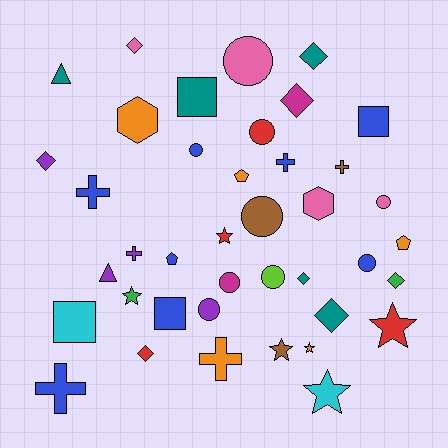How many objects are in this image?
There are 40 objects.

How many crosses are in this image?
There are 6 crosses.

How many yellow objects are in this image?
There are no yellow objects.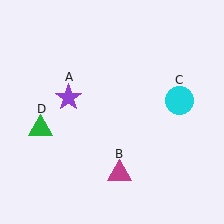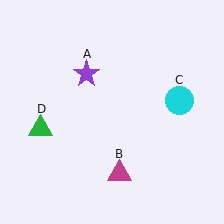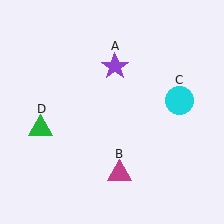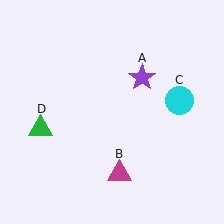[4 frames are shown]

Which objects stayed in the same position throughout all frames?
Magenta triangle (object B) and cyan circle (object C) and green triangle (object D) remained stationary.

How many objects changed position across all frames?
1 object changed position: purple star (object A).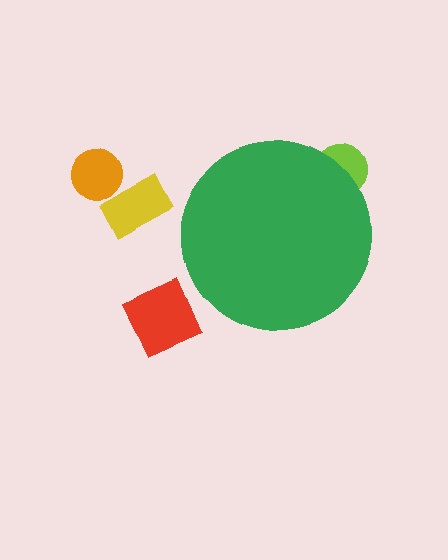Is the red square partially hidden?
No, the red square is fully visible.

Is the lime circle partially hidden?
Yes, the lime circle is partially hidden behind the green circle.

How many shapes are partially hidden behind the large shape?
1 shape is partially hidden.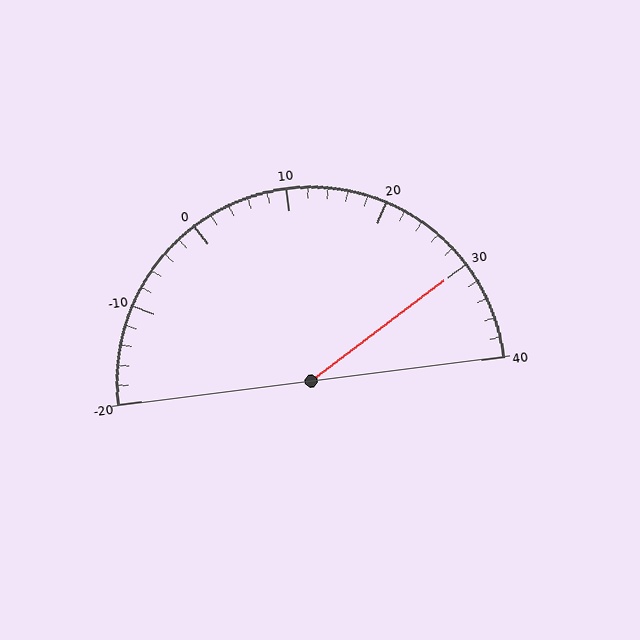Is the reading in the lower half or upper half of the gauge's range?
The reading is in the upper half of the range (-20 to 40).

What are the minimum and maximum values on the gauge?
The gauge ranges from -20 to 40.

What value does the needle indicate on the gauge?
The needle indicates approximately 30.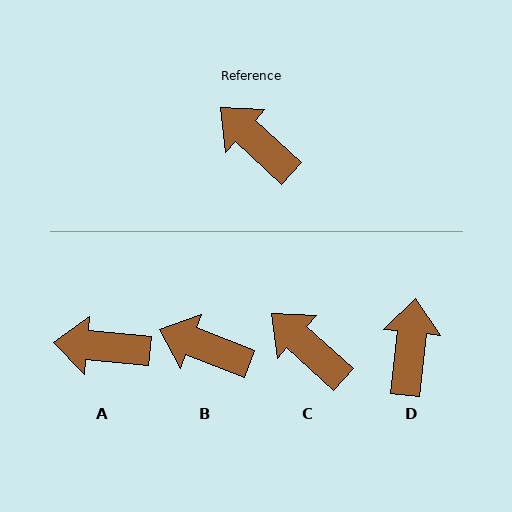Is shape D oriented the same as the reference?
No, it is off by about 54 degrees.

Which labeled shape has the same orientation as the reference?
C.